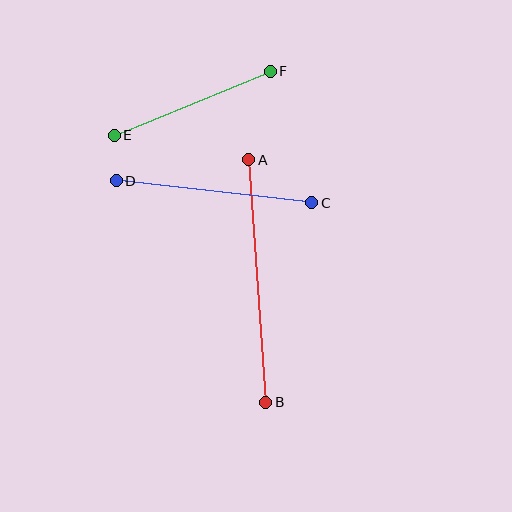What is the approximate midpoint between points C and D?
The midpoint is at approximately (214, 192) pixels.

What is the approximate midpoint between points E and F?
The midpoint is at approximately (192, 103) pixels.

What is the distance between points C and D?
The distance is approximately 197 pixels.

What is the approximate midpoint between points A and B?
The midpoint is at approximately (257, 281) pixels.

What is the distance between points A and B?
The distance is approximately 243 pixels.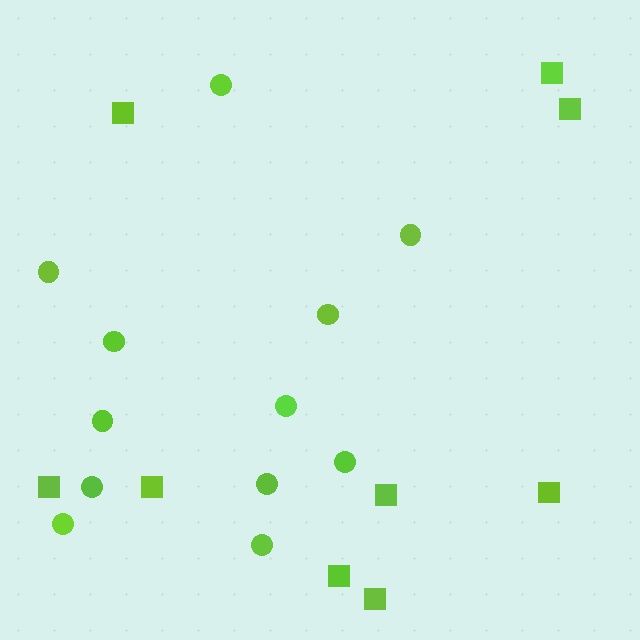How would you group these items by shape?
There are 2 groups: one group of squares (9) and one group of circles (12).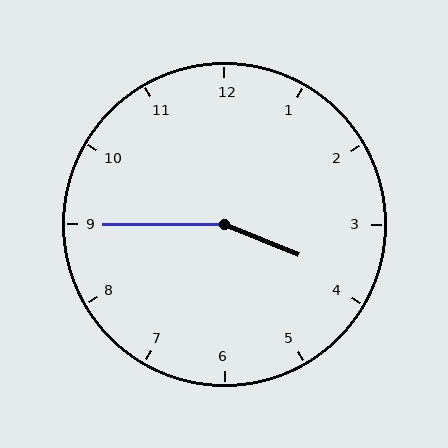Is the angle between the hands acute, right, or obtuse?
It is obtuse.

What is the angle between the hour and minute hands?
Approximately 158 degrees.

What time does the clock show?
3:45.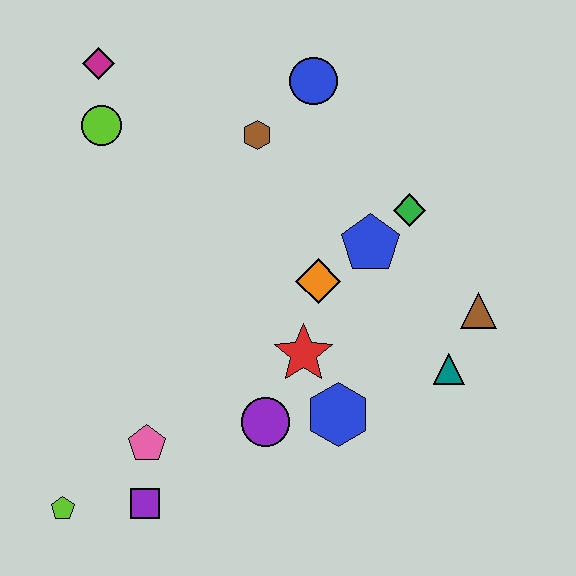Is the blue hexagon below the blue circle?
Yes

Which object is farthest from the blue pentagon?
The lime pentagon is farthest from the blue pentagon.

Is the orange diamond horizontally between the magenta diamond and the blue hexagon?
Yes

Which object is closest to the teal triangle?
The brown triangle is closest to the teal triangle.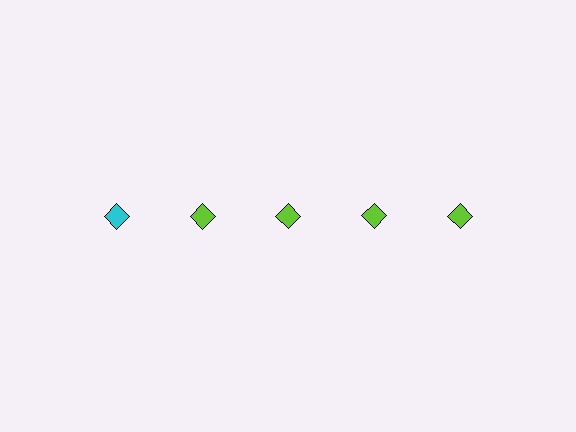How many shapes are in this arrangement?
There are 5 shapes arranged in a grid pattern.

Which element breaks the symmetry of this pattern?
The cyan diamond in the top row, leftmost column breaks the symmetry. All other shapes are lime diamonds.